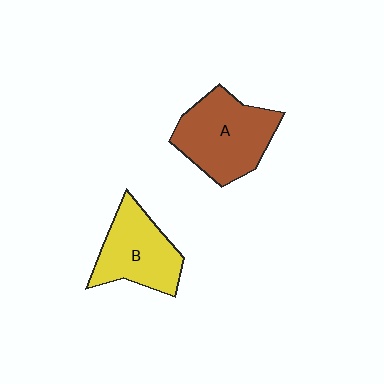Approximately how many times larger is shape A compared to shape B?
Approximately 1.2 times.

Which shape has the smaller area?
Shape B (yellow).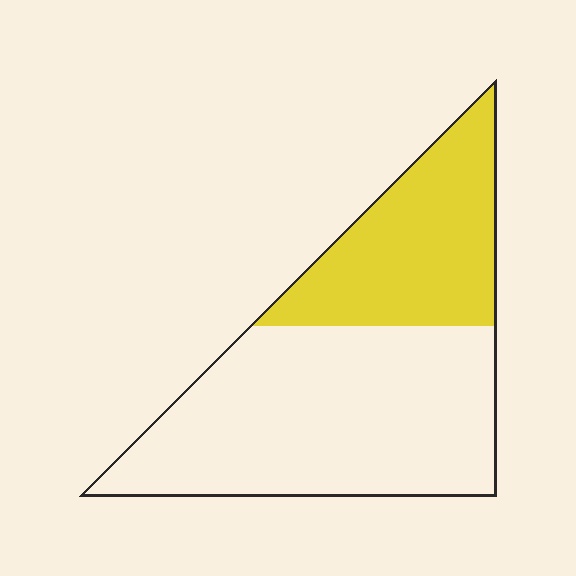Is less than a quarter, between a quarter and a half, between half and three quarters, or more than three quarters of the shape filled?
Between a quarter and a half.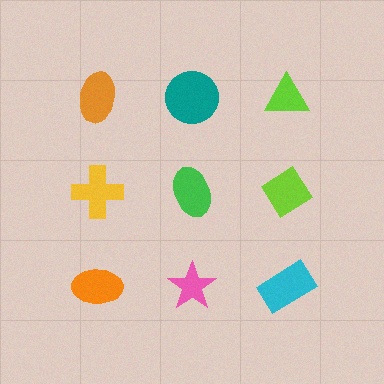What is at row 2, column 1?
A yellow cross.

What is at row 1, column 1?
An orange ellipse.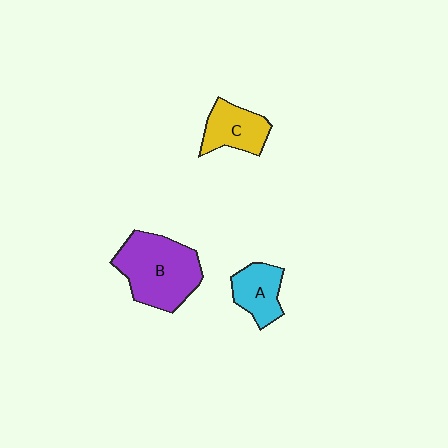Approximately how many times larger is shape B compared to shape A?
Approximately 2.0 times.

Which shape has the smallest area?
Shape A (cyan).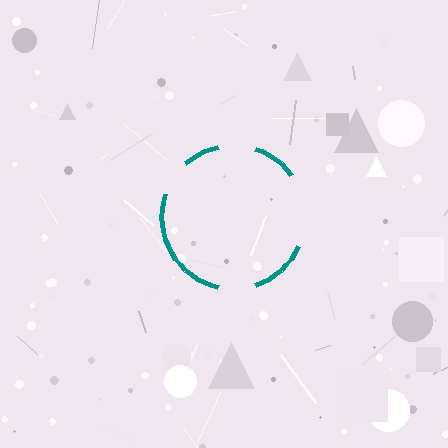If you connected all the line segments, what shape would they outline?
They would outline a circle.